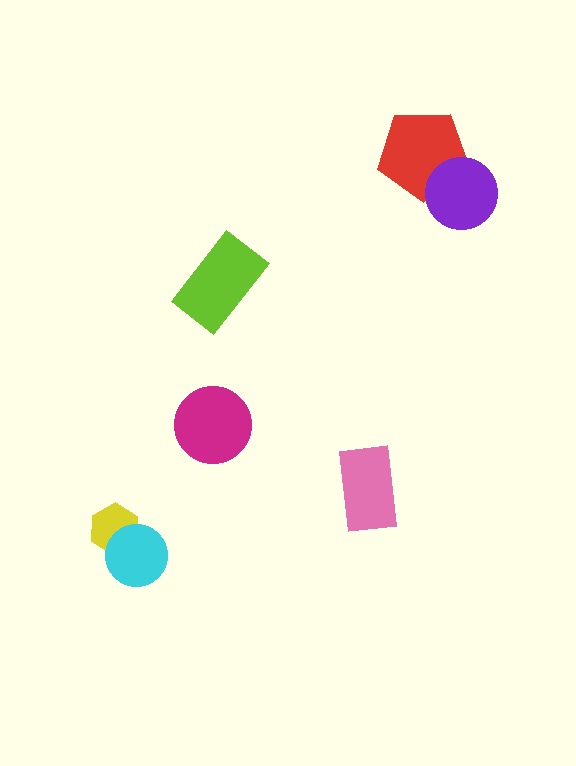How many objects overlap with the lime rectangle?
0 objects overlap with the lime rectangle.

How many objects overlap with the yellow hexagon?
1 object overlaps with the yellow hexagon.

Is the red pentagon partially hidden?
Yes, it is partially covered by another shape.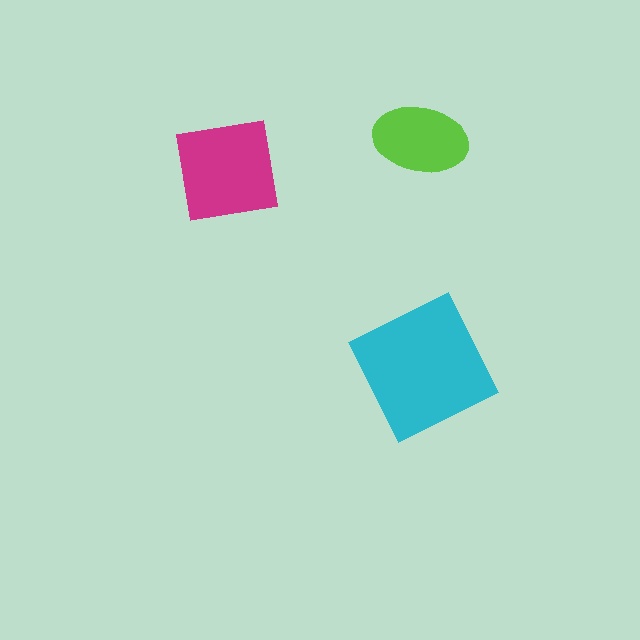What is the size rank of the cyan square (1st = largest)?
1st.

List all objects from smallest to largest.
The lime ellipse, the magenta square, the cyan square.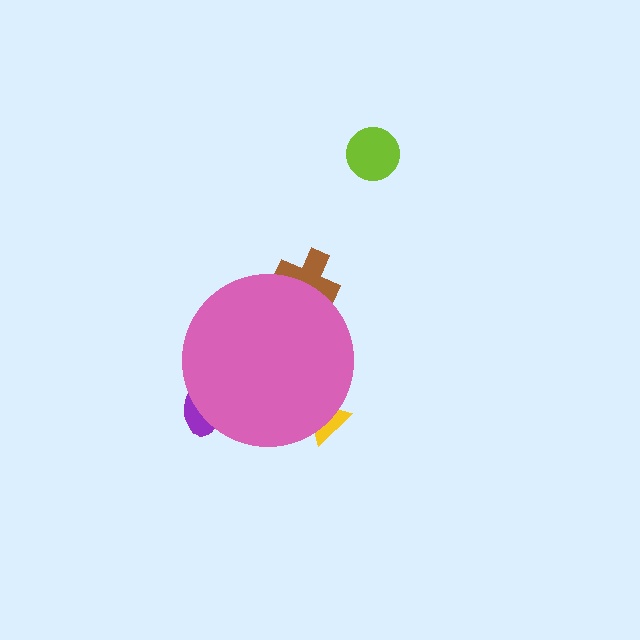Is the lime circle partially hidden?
No, the lime circle is fully visible.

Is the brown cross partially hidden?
Yes, the brown cross is partially hidden behind the pink circle.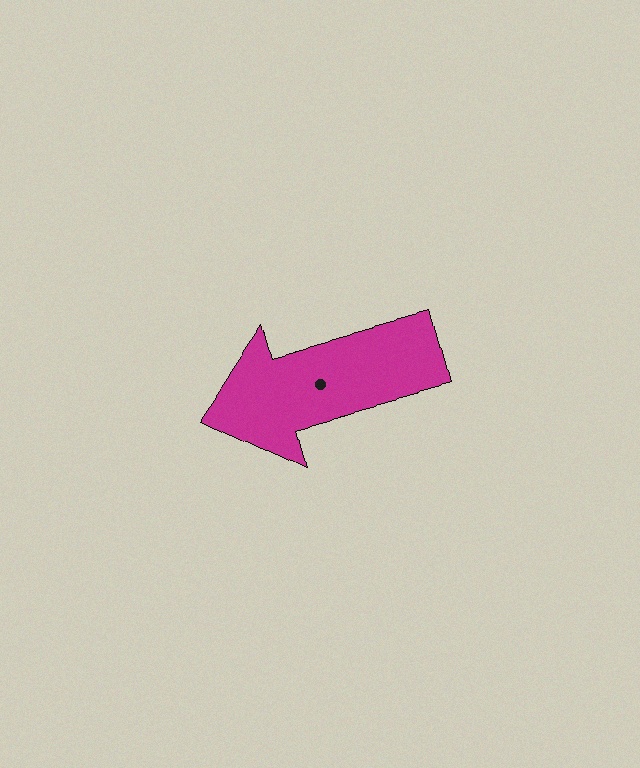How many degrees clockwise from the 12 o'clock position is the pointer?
Approximately 255 degrees.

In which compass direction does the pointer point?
West.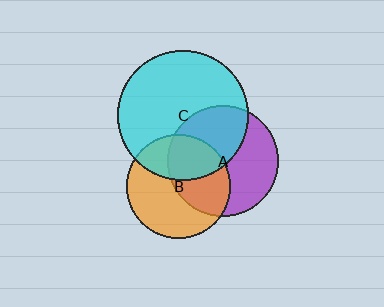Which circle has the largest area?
Circle C (cyan).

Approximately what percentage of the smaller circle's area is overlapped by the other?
Approximately 45%.